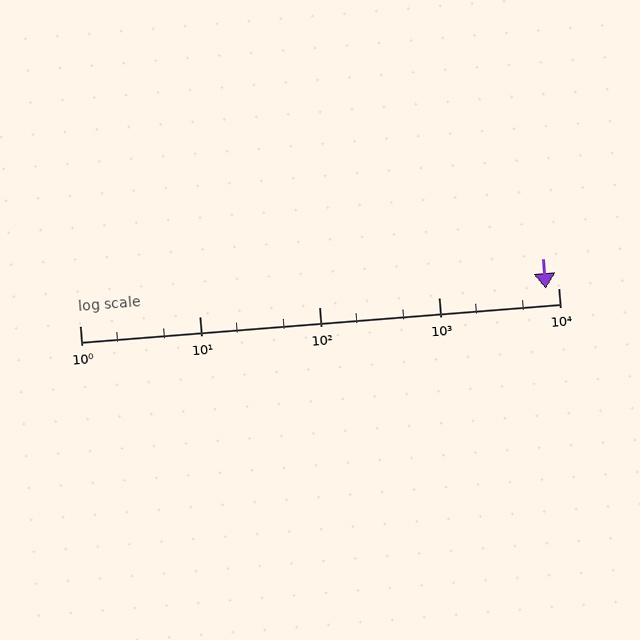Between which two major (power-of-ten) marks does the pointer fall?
The pointer is between 1000 and 10000.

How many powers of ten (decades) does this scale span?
The scale spans 4 decades, from 1 to 10000.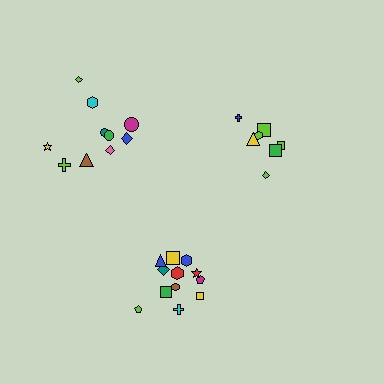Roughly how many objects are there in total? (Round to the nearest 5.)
Roughly 30 objects in total.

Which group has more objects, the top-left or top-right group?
The top-left group.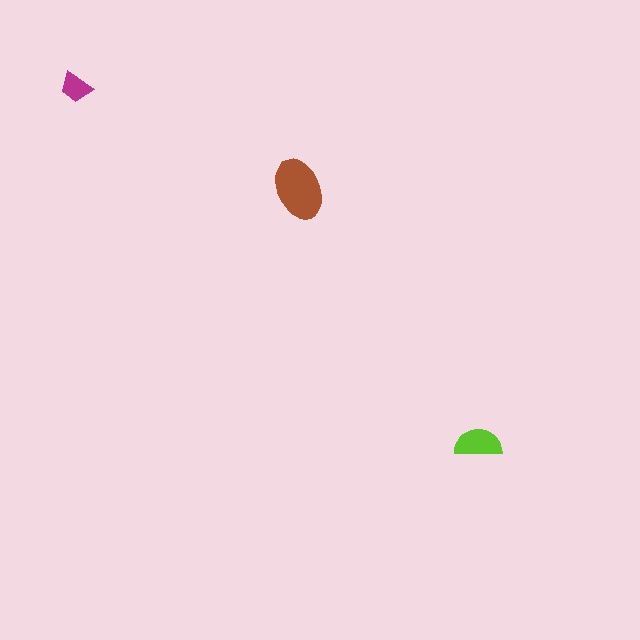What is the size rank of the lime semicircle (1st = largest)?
2nd.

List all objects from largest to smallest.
The brown ellipse, the lime semicircle, the magenta trapezoid.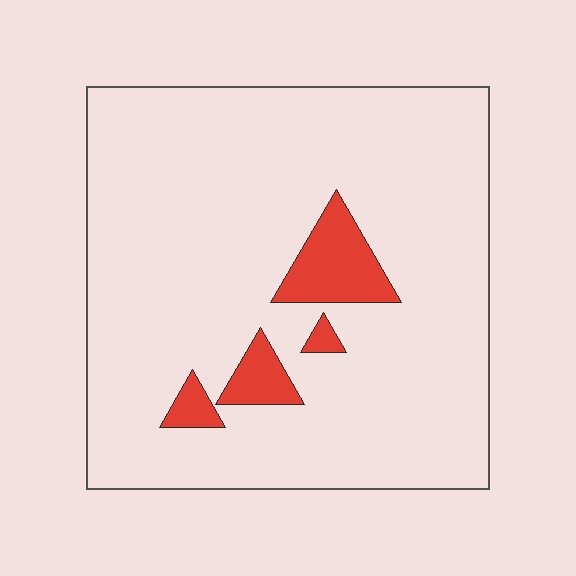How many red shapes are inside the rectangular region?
4.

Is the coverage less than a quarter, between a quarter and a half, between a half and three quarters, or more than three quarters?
Less than a quarter.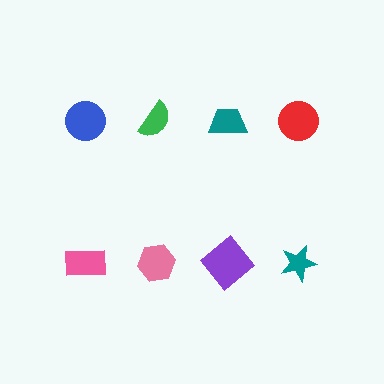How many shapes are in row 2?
4 shapes.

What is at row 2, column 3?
A purple diamond.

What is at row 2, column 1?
A pink rectangle.